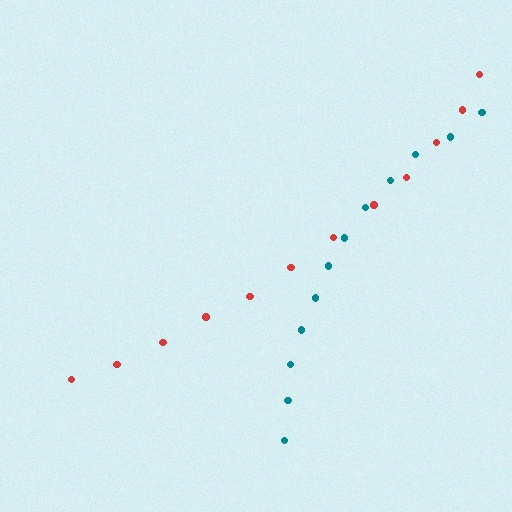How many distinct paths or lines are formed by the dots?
There are 2 distinct paths.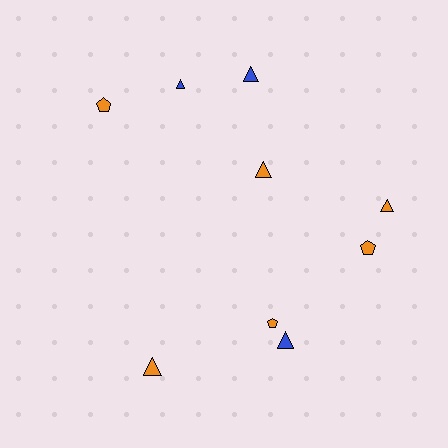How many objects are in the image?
There are 9 objects.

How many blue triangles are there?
There are 3 blue triangles.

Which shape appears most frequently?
Triangle, with 6 objects.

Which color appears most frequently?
Orange, with 6 objects.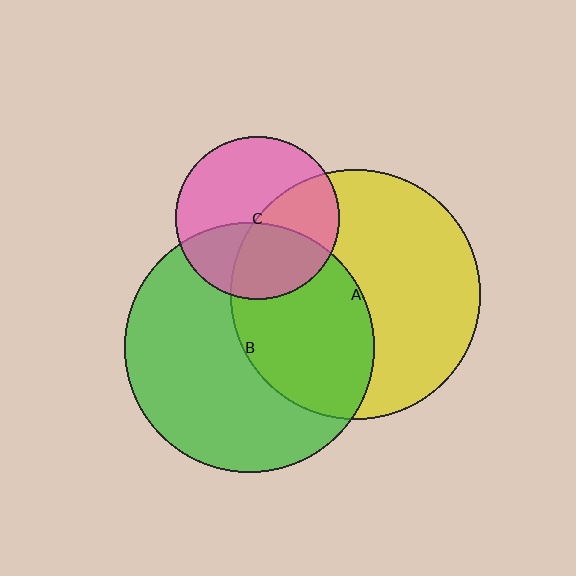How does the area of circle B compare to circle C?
Approximately 2.3 times.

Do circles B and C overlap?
Yes.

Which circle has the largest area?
Circle A (yellow).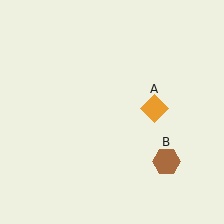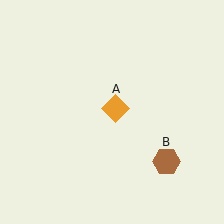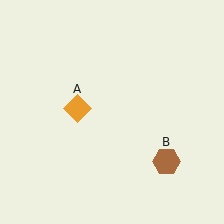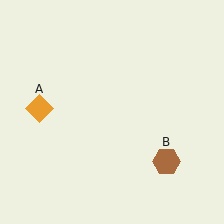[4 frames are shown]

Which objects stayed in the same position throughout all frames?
Brown hexagon (object B) remained stationary.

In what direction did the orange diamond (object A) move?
The orange diamond (object A) moved left.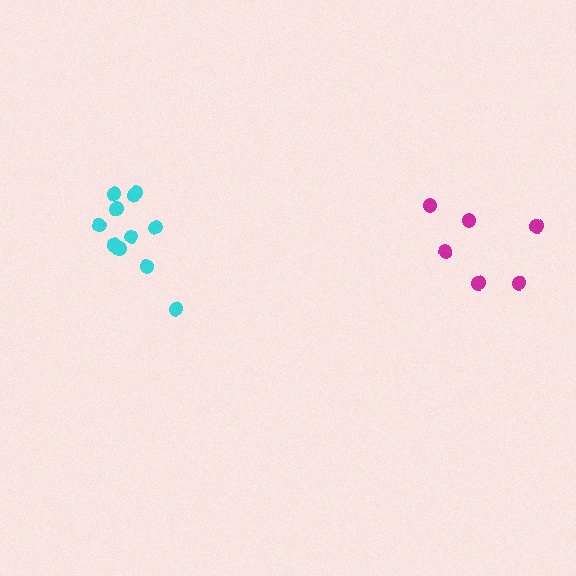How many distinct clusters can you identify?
There are 2 distinct clusters.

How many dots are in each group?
Group 1: 11 dots, Group 2: 6 dots (17 total).